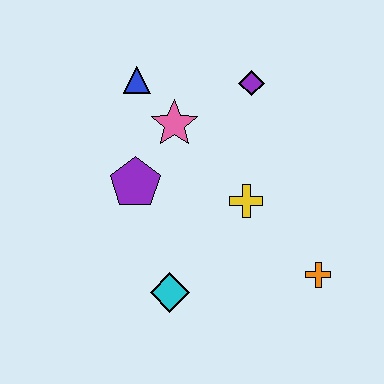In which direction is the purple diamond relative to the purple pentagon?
The purple diamond is to the right of the purple pentagon.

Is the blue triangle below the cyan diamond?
No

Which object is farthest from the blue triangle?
The orange cross is farthest from the blue triangle.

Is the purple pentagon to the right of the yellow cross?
No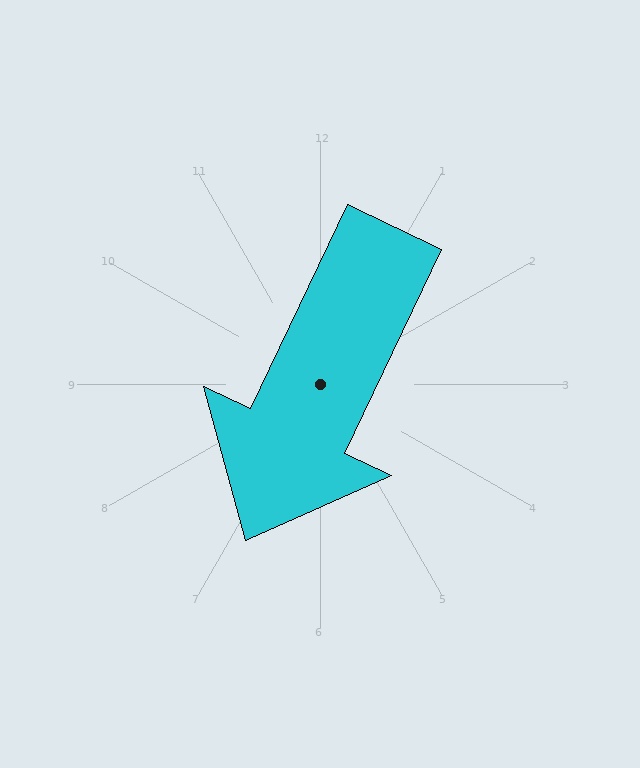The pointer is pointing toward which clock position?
Roughly 7 o'clock.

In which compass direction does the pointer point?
Southwest.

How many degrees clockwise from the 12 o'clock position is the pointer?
Approximately 205 degrees.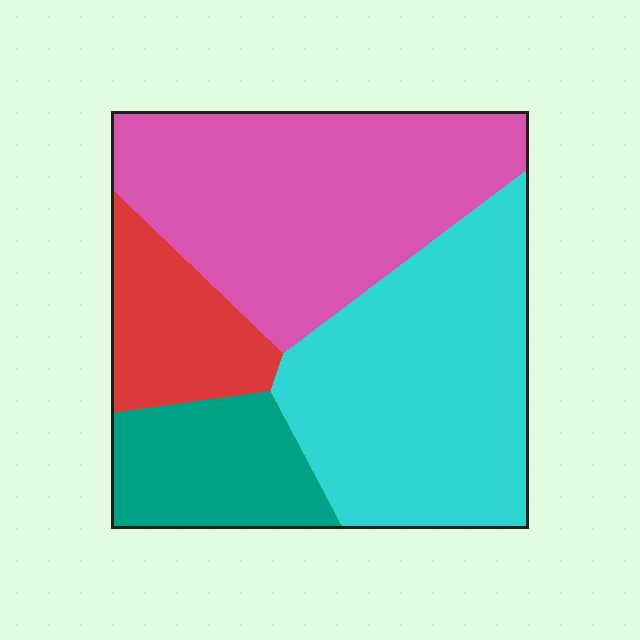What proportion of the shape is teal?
Teal takes up about one eighth (1/8) of the shape.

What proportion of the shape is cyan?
Cyan takes up between a third and a half of the shape.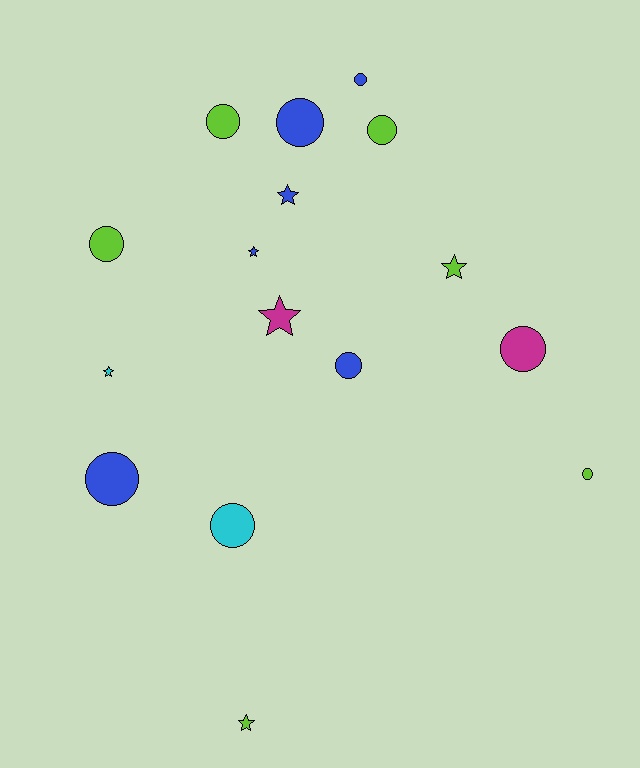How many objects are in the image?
There are 16 objects.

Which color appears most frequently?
Blue, with 6 objects.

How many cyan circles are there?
There is 1 cyan circle.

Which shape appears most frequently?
Circle, with 10 objects.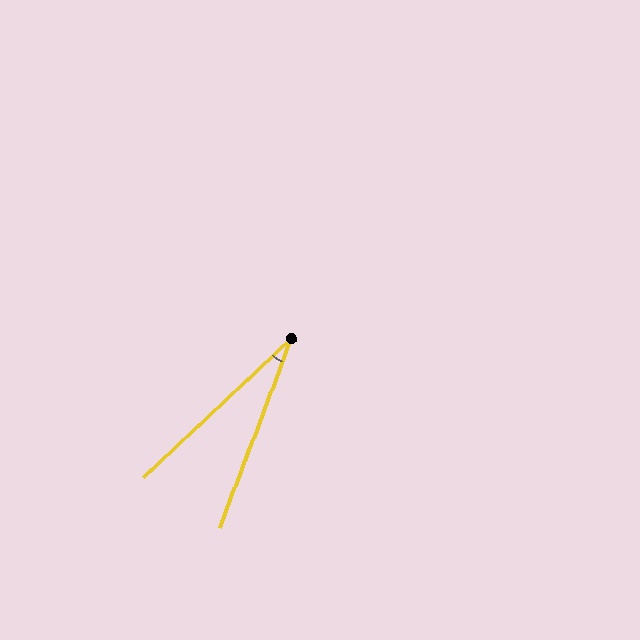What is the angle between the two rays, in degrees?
Approximately 26 degrees.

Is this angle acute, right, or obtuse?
It is acute.